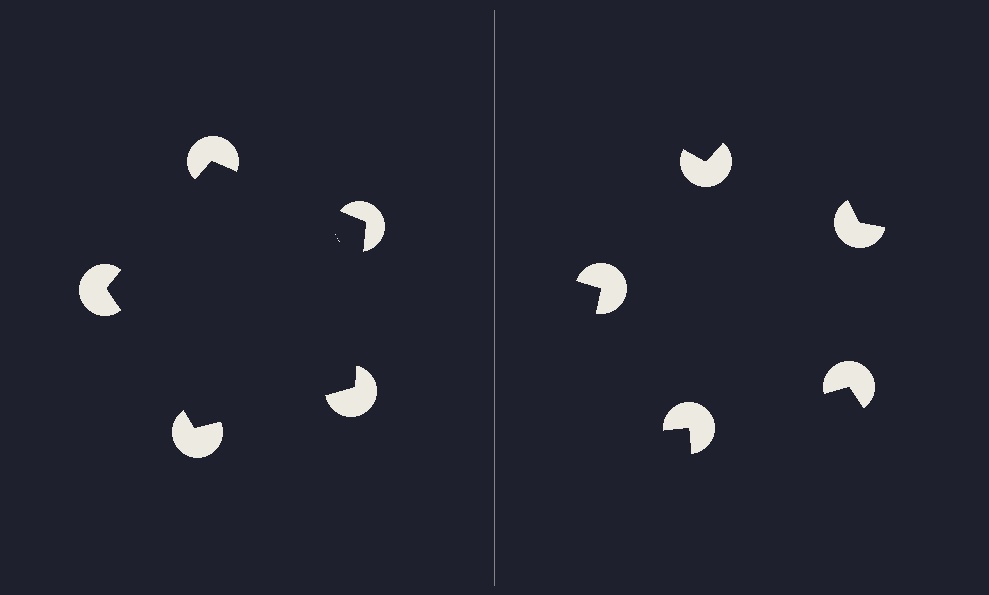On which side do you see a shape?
An illusory pentagon appears on the left side. On the right side the wedge cuts are rotated, so no coherent shape forms.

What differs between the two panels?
The pac-man discs are positioned identically on both sides; only the wedge orientations differ. On the left they align to a pentagon; on the right they are misaligned.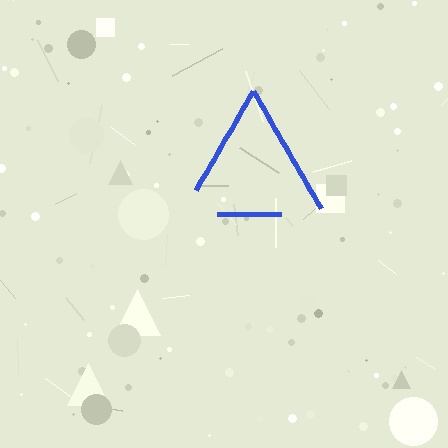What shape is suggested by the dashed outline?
The dashed outline suggests a triangle.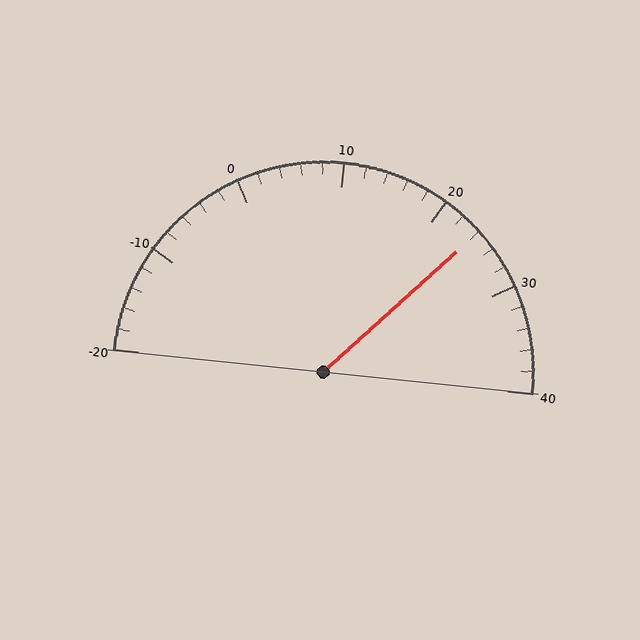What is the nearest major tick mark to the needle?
The nearest major tick mark is 20.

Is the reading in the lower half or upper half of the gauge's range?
The reading is in the upper half of the range (-20 to 40).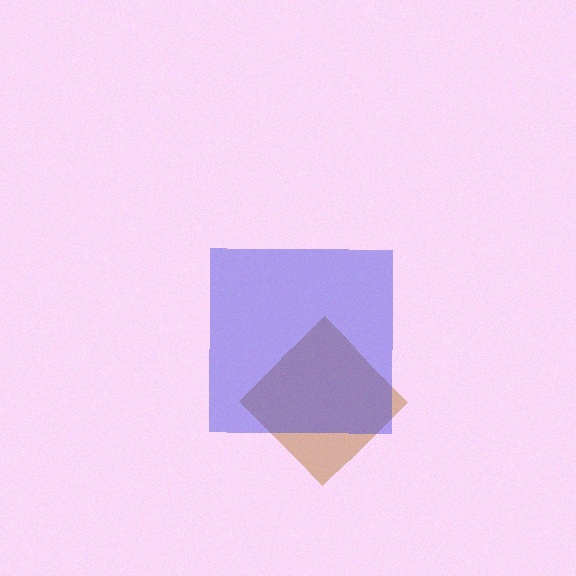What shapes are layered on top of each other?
The layered shapes are: a brown diamond, a blue square.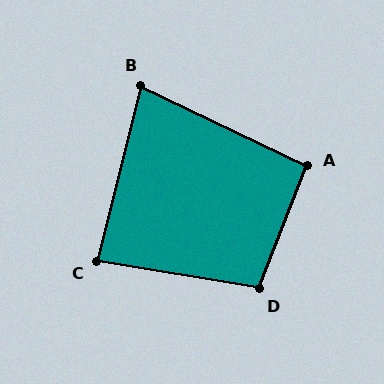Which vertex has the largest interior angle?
D, at approximately 102 degrees.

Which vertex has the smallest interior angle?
B, at approximately 78 degrees.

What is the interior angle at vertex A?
Approximately 95 degrees (approximately right).